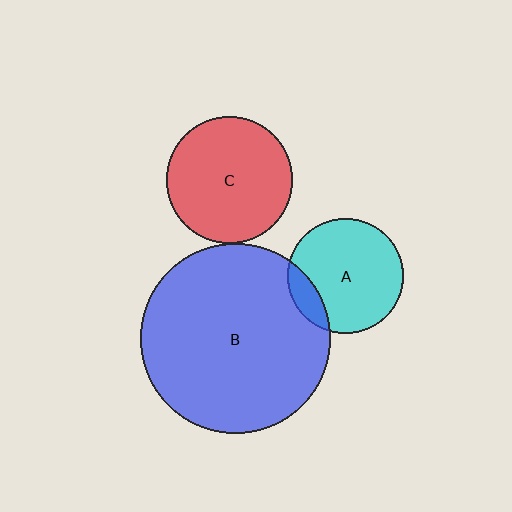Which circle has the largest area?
Circle B (blue).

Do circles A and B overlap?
Yes.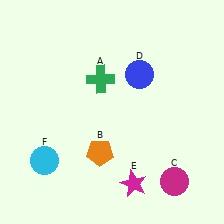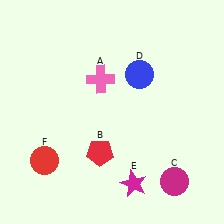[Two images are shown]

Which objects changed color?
A changed from green to pink. B changed from orange to red. F changed from cyan to red.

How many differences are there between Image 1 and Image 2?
There are 3 differences between the two images.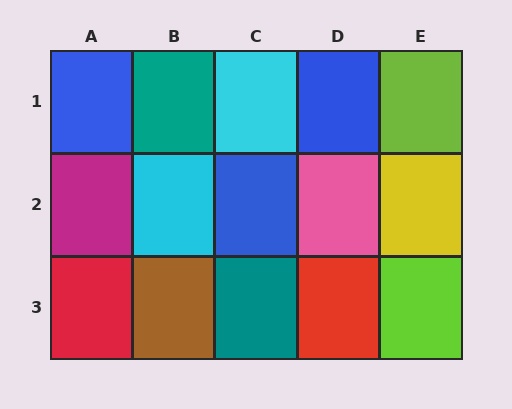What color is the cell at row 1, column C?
Cyan.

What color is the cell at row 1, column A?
Blue.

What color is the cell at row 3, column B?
Brown.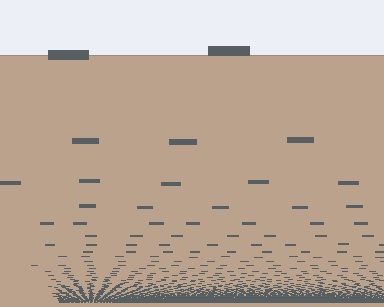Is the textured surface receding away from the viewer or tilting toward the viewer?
The surface appears to tilt toward the viewer. Texture elements get larger and sparser toward the top.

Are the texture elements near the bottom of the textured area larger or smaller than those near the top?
Smaller. The gradient is inverted — elements near the bottom are smaller and denser.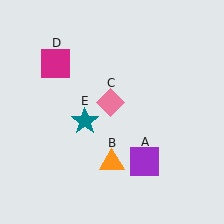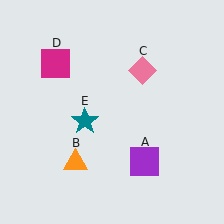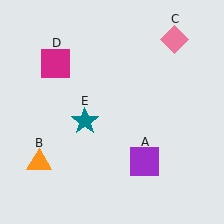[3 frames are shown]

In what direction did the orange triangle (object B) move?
The orange triangle (object B) moved left.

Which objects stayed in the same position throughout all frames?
Purple square (object A) and magenta square (object D) and teal star (object E) remained stationary.